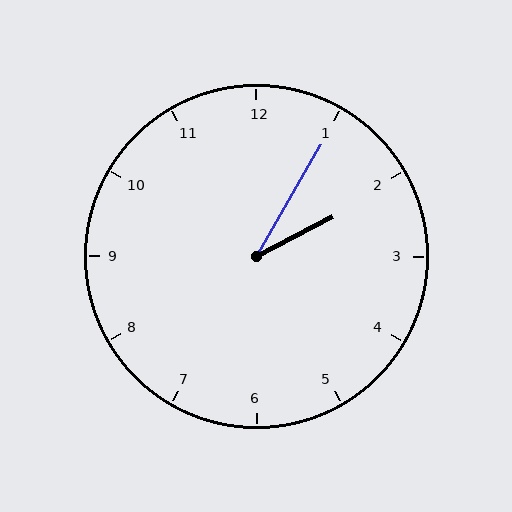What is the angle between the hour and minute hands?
Approximately 32 degrees.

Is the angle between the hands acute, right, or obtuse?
It is acute.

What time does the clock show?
2:05.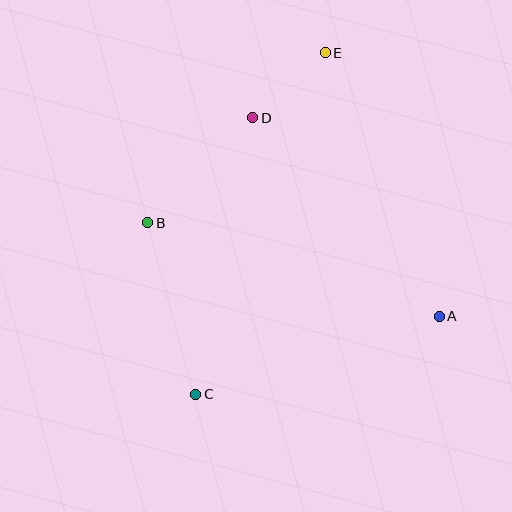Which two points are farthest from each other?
Points C and E are farthest from each other.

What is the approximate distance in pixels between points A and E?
The distance between A and E is approximately 287 pixels.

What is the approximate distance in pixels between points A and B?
The distance between A and B is approximately 306 pixels.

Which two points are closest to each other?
Points D and E are closest to each other.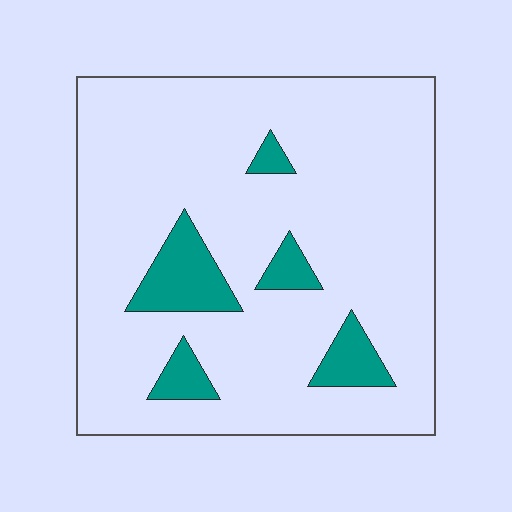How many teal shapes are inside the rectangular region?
5.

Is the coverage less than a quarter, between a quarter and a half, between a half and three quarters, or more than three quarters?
Less than a quarter.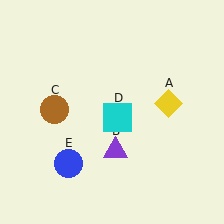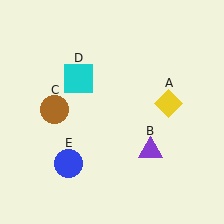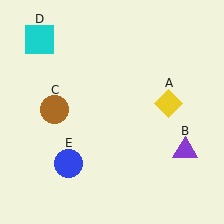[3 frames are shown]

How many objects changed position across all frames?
2 objects changed position: purple triangle (object B), cyan square (object D).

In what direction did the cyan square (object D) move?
The cyan square (object D) moved up and to the left.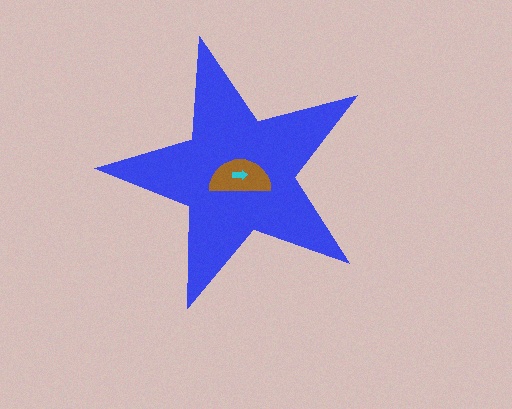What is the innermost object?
The cyan arrow.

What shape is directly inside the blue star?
The brown semicircle.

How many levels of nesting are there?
3.